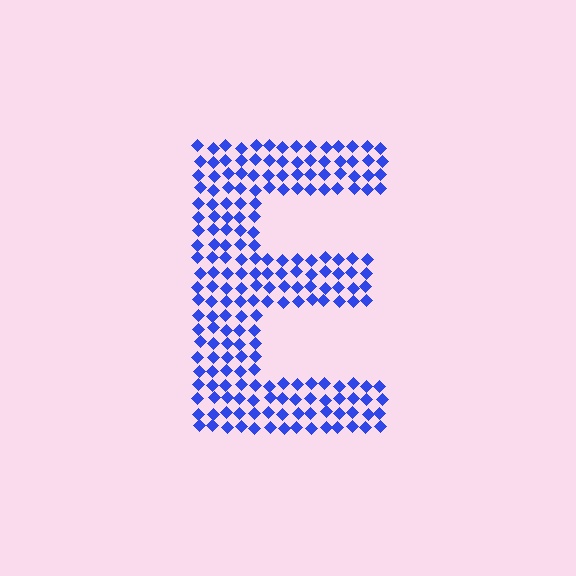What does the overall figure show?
The overall figure shows the letter E.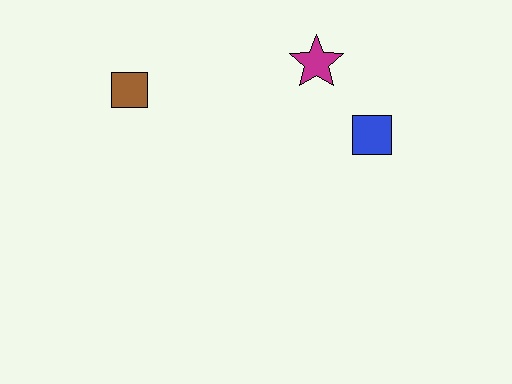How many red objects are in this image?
There are no red objects.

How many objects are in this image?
There are 3 objects.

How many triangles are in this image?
There are no triangles.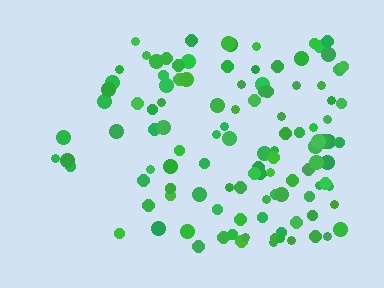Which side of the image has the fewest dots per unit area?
The left.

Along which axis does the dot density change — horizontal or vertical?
Horizontal.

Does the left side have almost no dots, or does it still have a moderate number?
Still a moderate number, just noticeably fewer than the right.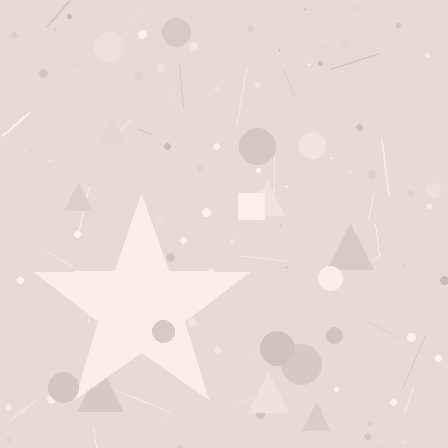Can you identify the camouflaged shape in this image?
The camouflaged shape is a star.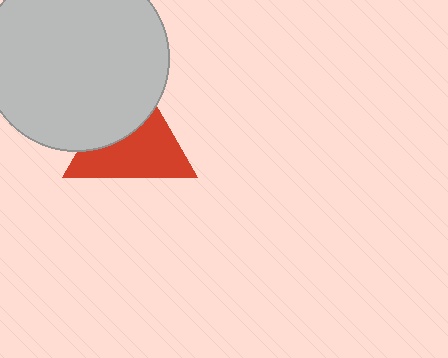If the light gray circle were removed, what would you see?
You would see the complete red triangle.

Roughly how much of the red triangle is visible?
About half of it is visible (roughly 60%).